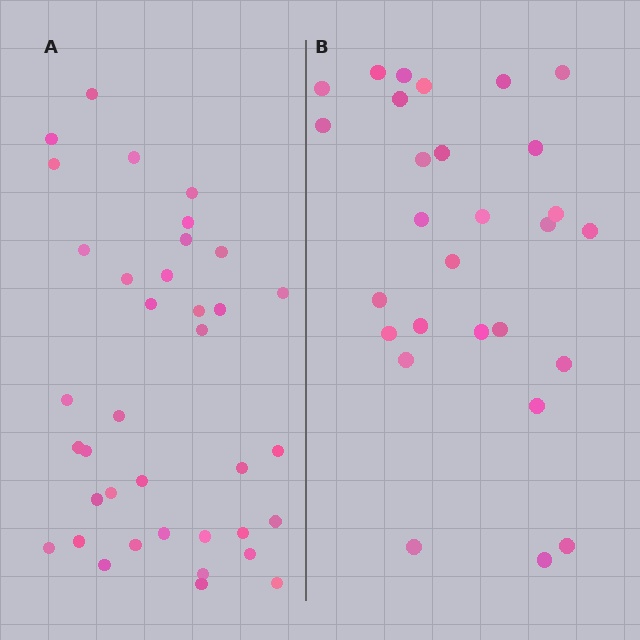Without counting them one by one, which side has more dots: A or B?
Region A (the left region) has more dots.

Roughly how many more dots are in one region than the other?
Region A has roughly 8 or so more dots than region B.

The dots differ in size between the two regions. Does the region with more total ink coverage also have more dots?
No. Region B has more total ink coverage because its dots are larger, but region A actually contains more individual dots. Total area can be misleading — the number of items is what matters here.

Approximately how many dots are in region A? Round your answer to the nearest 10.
About 40 dots. (The exact count is 37, which rounds to 40.)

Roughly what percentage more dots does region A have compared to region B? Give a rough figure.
About 30% more.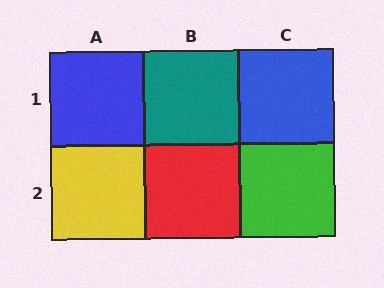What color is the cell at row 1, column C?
Blue.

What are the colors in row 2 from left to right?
Yellow, red, green.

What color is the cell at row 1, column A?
Blue.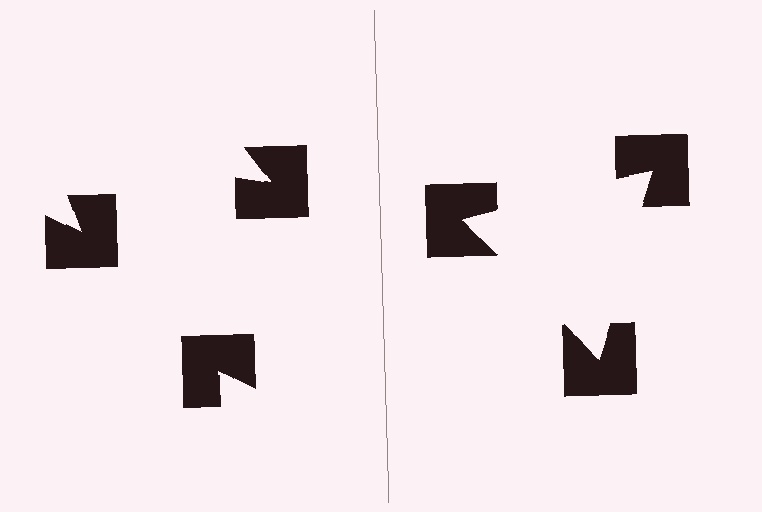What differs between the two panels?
The notched squares are positioned identically on both sides; only the wedge orientations differ. On the right they align to a triangle; on the left they are misaligned.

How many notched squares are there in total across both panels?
6 — 3 on each side.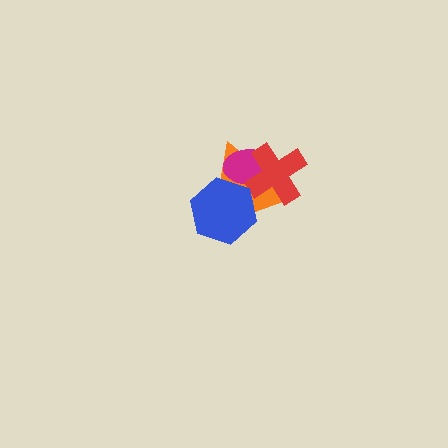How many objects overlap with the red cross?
2 objects overlap with the red cross.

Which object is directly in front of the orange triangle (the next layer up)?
The magenta ellipse is directly in front of the orange triangle.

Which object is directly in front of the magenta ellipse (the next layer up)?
The red cross is directly in front of the magenta ellipse.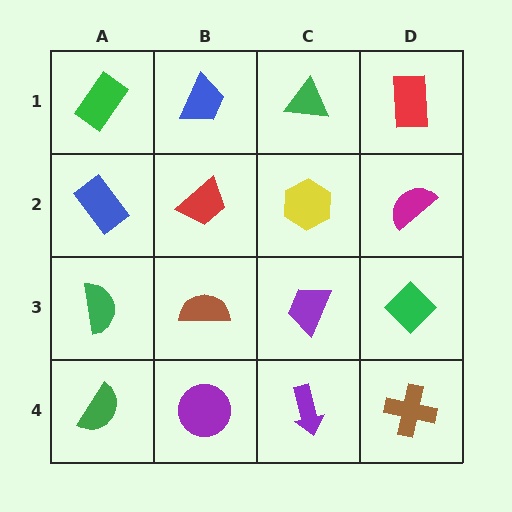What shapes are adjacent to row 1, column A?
A blue rectangle (row 2, column A), a blue trapezoid (row 1, column B).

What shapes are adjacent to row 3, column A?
A blue rectangle (row 2, column A), a green semicircle (row 4, column A), a brown semicircle (row 3, column B).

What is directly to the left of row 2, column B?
A blue rectangle.